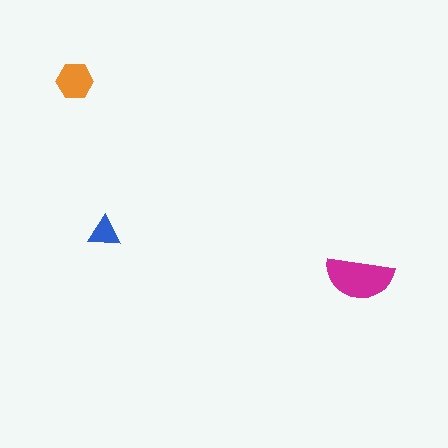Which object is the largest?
The magenta semicircle.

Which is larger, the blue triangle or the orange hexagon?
The orange hexagon.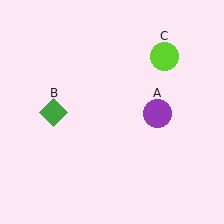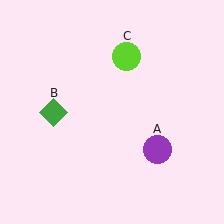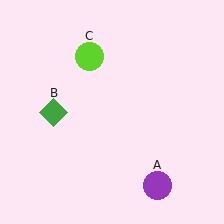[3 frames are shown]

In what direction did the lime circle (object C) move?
The lime circle (object C) moved left.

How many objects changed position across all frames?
2 objects changed position: purple circle (object A), lime circle (object C).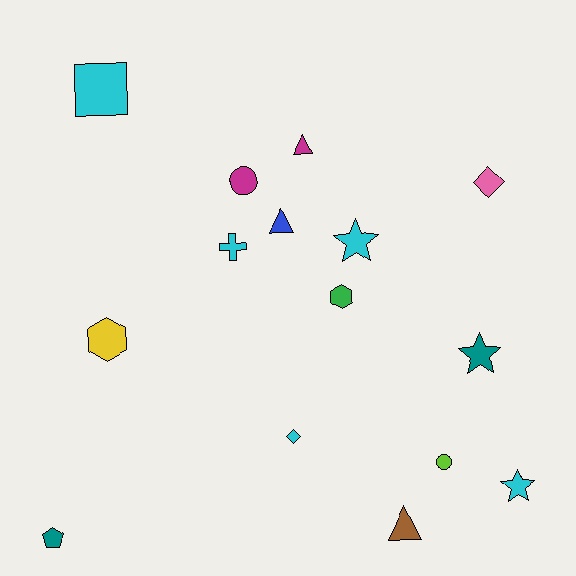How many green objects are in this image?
There is 1 green object.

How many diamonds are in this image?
There are 2 diamonds.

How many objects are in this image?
There are 15 objects.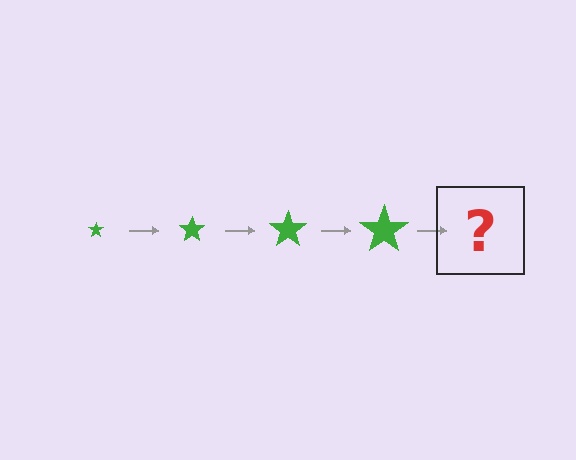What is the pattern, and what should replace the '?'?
The pattern is that the star gets progressively larger each step. The '?' should be a green star, larger than the previous one.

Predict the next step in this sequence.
The next step is a green star, larger than the previous one.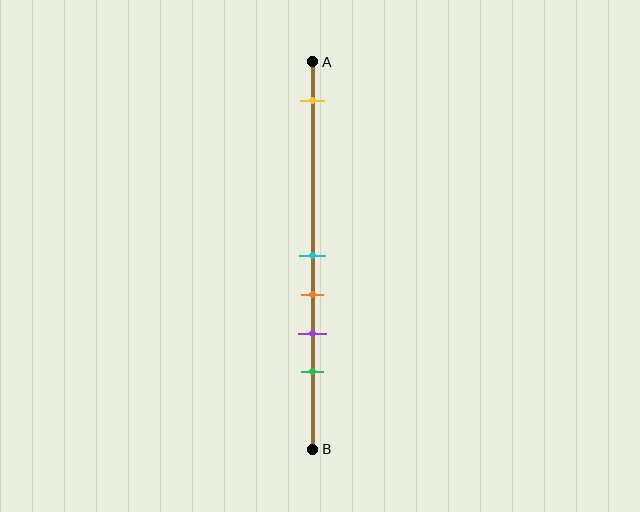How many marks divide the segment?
There are 5 marks dividing the segment.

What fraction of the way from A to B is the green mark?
The green mark is approximately 80% (0.8) of the way from A to B.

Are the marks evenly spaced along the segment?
No, the marks are not evenly spaced.